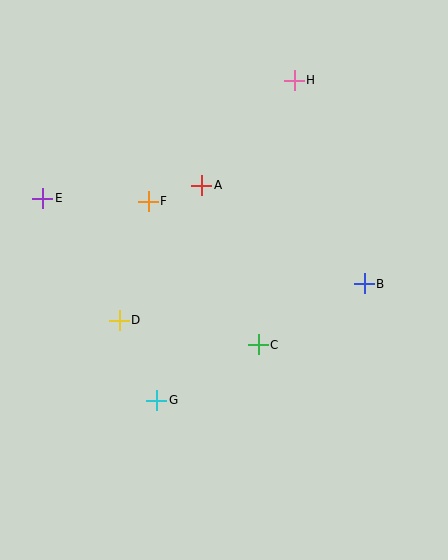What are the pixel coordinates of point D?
Point D is at (119, 320).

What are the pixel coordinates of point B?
Point B is at (364, 284).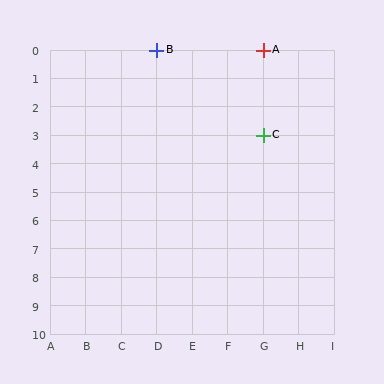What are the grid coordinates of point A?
Point A is at grid coordinates (G, 0).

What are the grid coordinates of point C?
Point C is at grid coordinates (G, 3).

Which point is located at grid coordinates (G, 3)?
Point C is at (G, 3).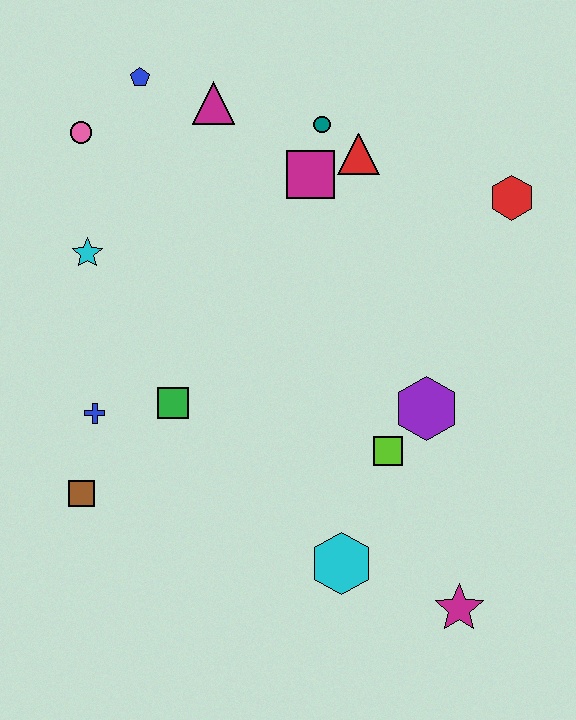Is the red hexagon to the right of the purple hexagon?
Yes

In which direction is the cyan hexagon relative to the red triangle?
The cyan hexagon is below the red triangle.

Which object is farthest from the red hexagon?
The brown square is farthest from the red hexagon.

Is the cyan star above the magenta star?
Yes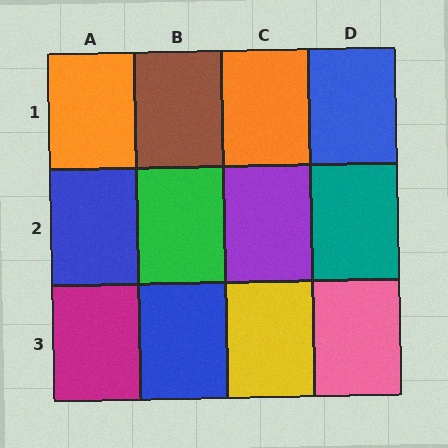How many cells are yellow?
1 cell is yellow.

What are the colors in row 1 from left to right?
Orange, brown, orange, blue.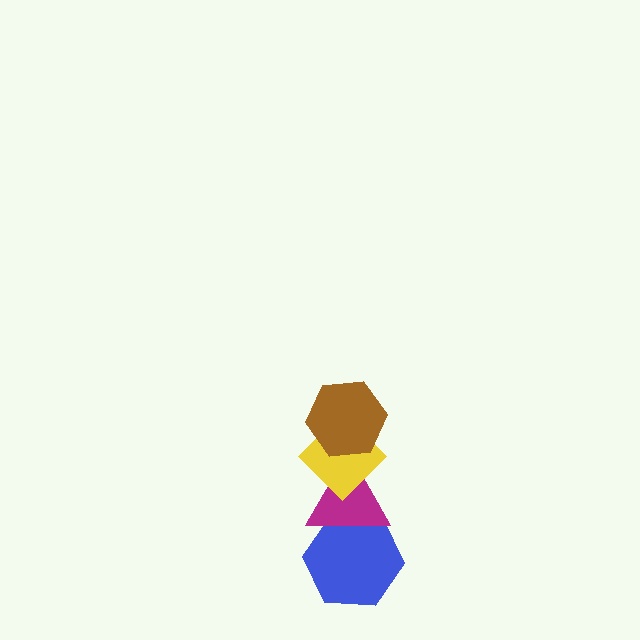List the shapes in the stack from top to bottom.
From top to bottom: the brown hexagon, the yellow diamond, the magenta triangle, the blue hexagon.